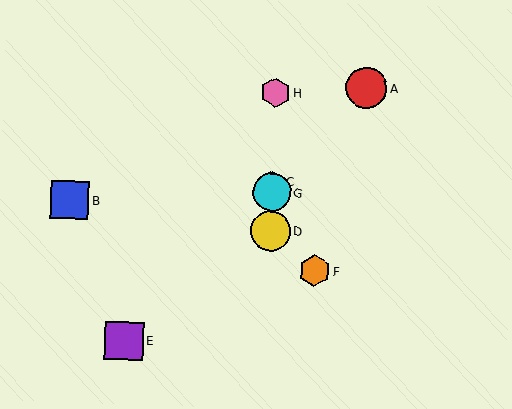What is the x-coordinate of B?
Object B is at x≈70.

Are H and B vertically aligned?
No, H is at x≈275 and B is at x≈70.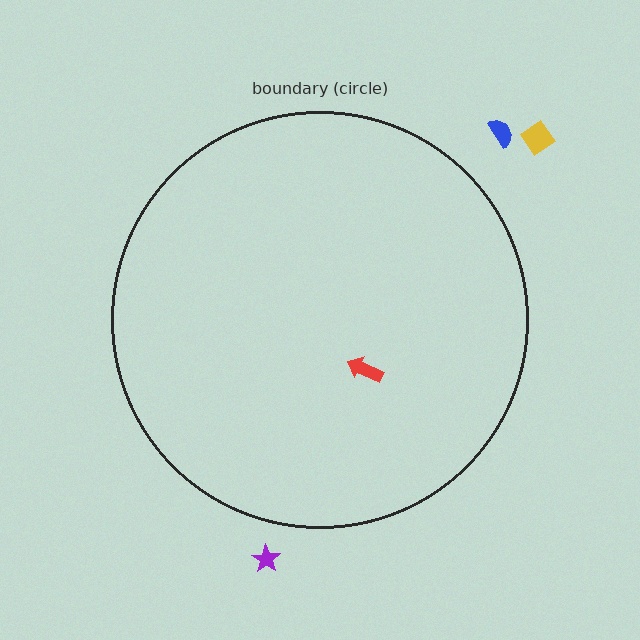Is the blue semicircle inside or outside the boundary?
Outside.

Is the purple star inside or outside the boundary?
Outside.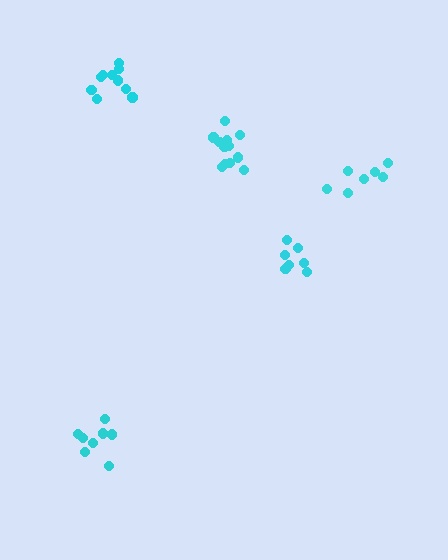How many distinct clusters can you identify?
There are 5 distinct clusters.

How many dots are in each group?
Group 1: 8 dots, Group 2: 7 dots, Group 3: 10 dots, Group 4: 9 dots, Group 5: 12 dots (46 total).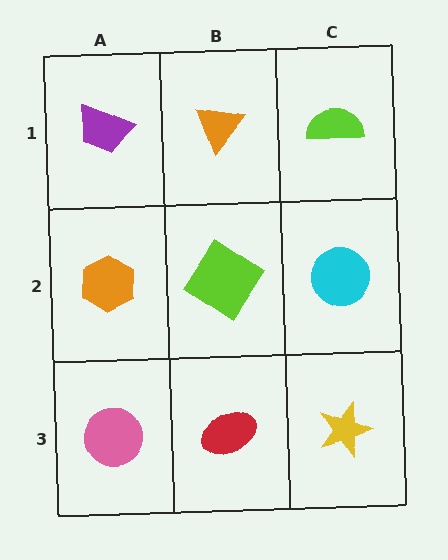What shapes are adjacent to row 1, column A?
An orange hexagon (row 2, column A), an orange triangle (row 1, column B).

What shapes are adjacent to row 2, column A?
A purple trapezoid (row 1, column A), a pink circle (row 3, column A), a lime diamond (row 2, column B).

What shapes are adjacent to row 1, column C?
A cyan circle (row 2, column C), an orange triangle (row 1, column B).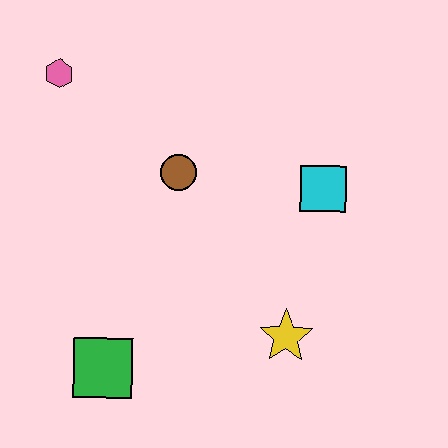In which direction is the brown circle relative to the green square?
The brown circle is above the green square.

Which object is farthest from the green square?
The pink hexagon is farthest from the green square.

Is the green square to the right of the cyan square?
No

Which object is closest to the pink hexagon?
The brown circle is closest to the pink hexagon.